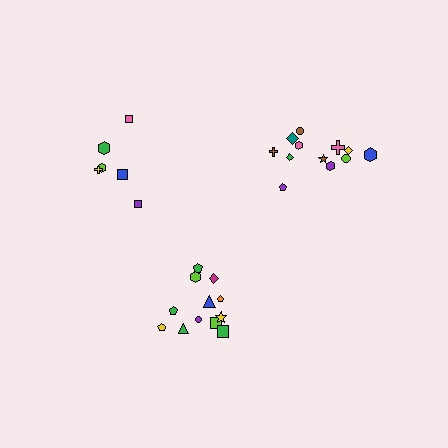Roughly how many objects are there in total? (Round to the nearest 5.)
Roughly 30 objects in total.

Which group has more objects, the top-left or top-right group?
The top-right group.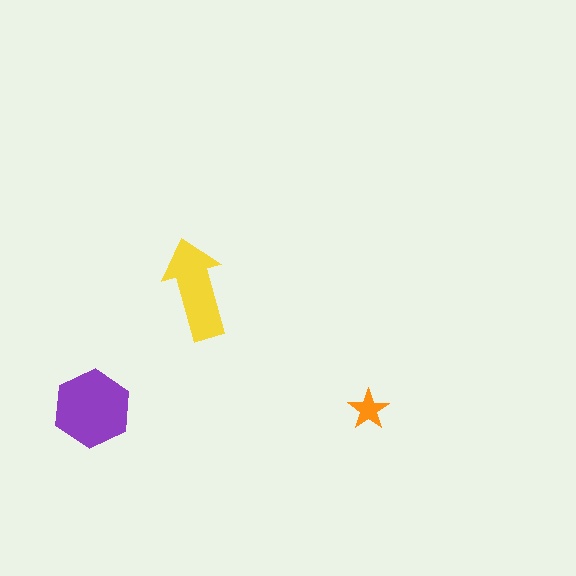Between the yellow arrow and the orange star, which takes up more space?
The yellow arrow.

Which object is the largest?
The purple hexagon.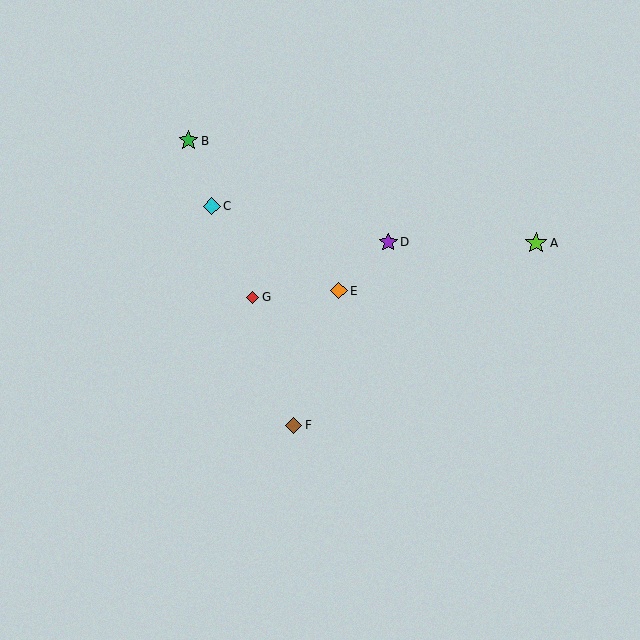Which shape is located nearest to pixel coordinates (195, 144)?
The green star (labeled B) at (188, 141) is nearest to that location.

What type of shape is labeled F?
Shape F is a brown diamond.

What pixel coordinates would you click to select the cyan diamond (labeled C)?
Click at (212, 206) to select the cyan diamond C.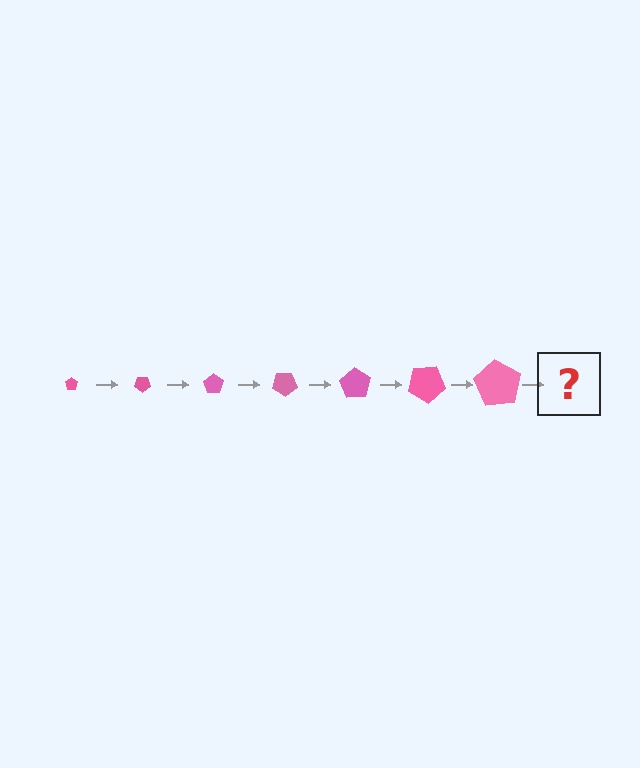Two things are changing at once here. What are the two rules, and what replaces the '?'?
The two rules are that the pentagon grows larger each step and it rotates 35 degrees each step. The '?' should be a pentagon, larger than the previous one and rotated 245 degrees from the start.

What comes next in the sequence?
The next element should be a pentagon, larger than the previous one and rotated 245 degrees from the start.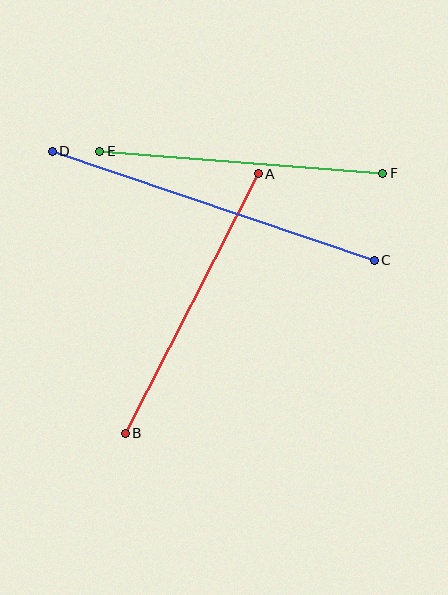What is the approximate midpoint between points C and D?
The midpoint is at approximately (213, 206) pixels.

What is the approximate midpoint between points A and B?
The midpoint is at approximately (192, 304) pixels.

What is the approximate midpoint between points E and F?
The midpoint is at approximately (241, 162) pixels.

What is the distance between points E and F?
The distance is approximately 284 pixels.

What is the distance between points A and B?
The distance is approximately 292 pixels.